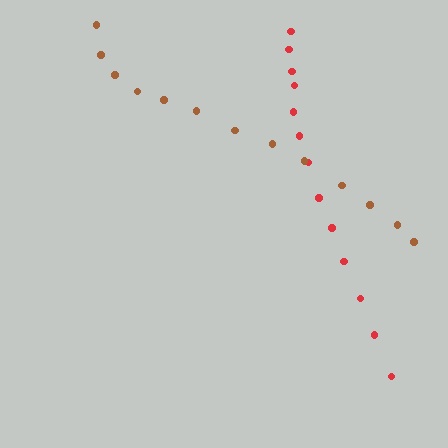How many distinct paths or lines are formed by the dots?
There are 2 distinct paths.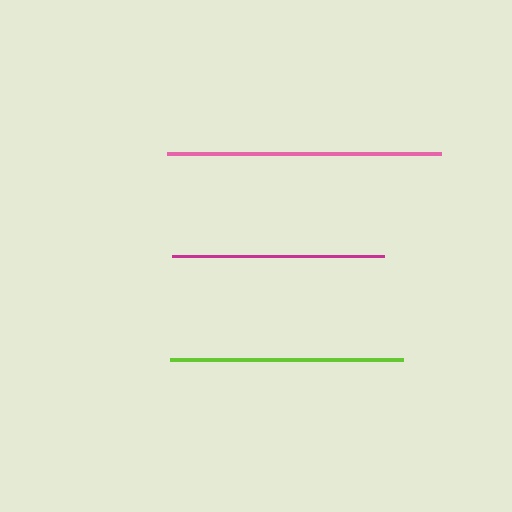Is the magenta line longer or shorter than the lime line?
The lime line is longer than the magenta line.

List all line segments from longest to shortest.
From longest to shortest: pink, lime, magenta.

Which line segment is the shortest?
The magenta line is the shortest at approximately 211 pixels.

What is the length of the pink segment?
The pink segment is approximately 274 pixels long.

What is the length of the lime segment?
The lime segment is approximately 233 pixels long.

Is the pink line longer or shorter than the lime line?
The pink line is longer than the lime line.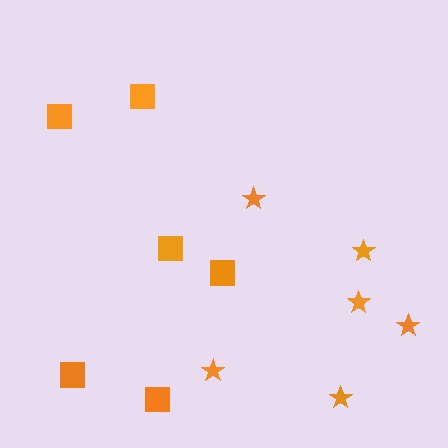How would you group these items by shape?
There are 2 groups: one group of stars (6) and one group of squares (6).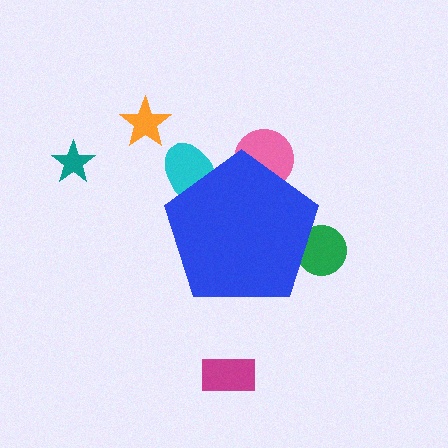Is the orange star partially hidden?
No, the orange star is fully visible.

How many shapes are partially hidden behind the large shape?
3 shapes are partially hidden.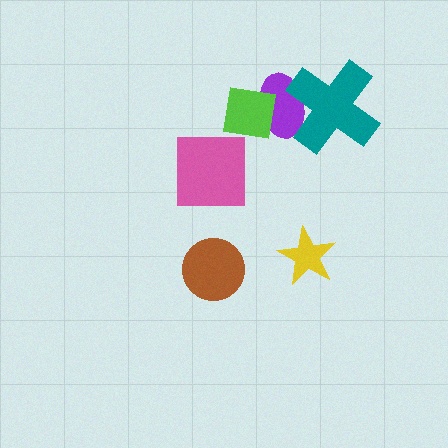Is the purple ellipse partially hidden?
Yes, it is partially covered by another shape.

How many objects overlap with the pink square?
0 objects overlap with the pink square.